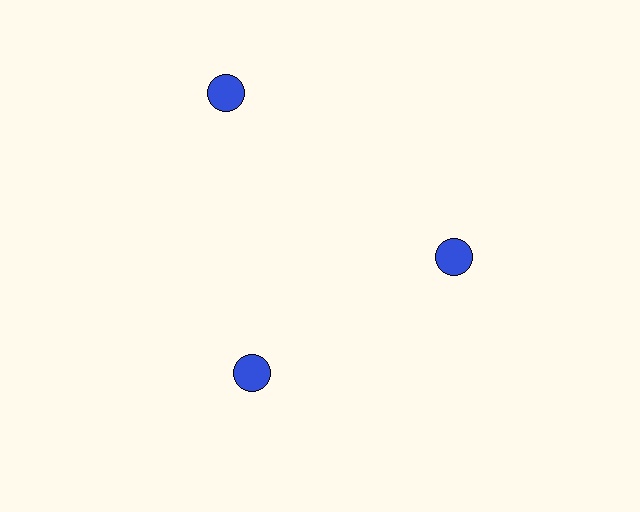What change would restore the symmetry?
The symmetry would be restored by moving it inward, back onto the ring so that all 3 circles sit at equal angles and equal distance from the center.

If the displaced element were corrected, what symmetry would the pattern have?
It would have 3-fold rotational symmetry — the pattern would map onto itself every 120 degrees.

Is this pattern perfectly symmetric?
No. The 3 blue circles are arranged in a ring, but one element near the 11 o'clock position is pushed outward from the center, breaking the 3-fold rotational symmetry.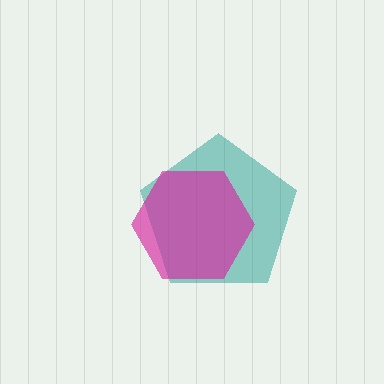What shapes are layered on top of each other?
The layered shapes are: a teal pentagon, a magenta hexagon.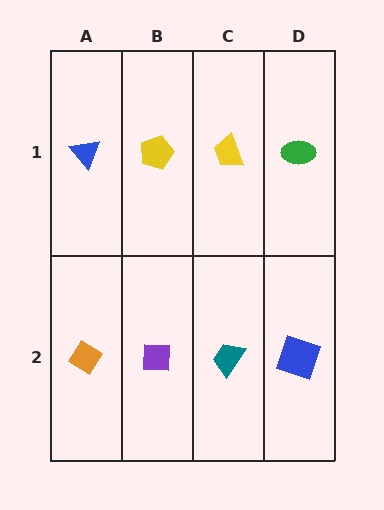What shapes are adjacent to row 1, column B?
A purple square (row 2, column B), a blue triangle (row 1, column A), a yellow trapezoid (row 1, column C).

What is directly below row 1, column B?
A purple square.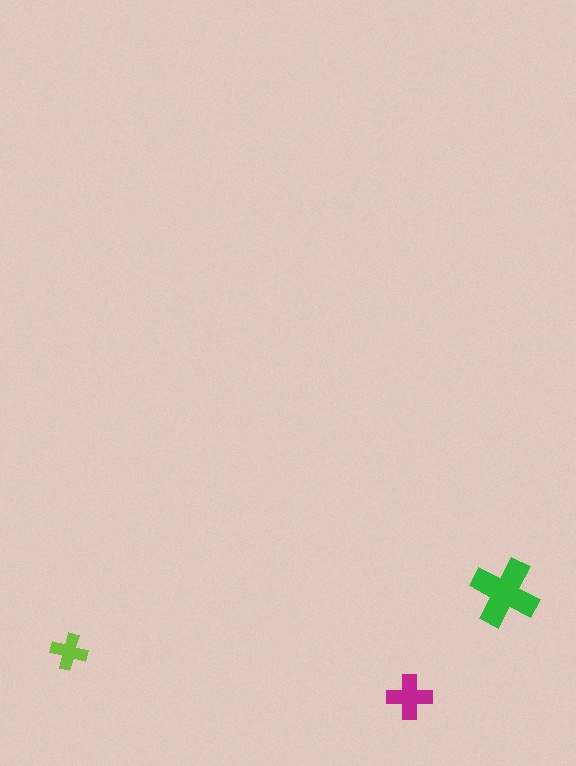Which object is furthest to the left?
The lime cross is leftmost.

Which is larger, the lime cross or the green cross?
The green one.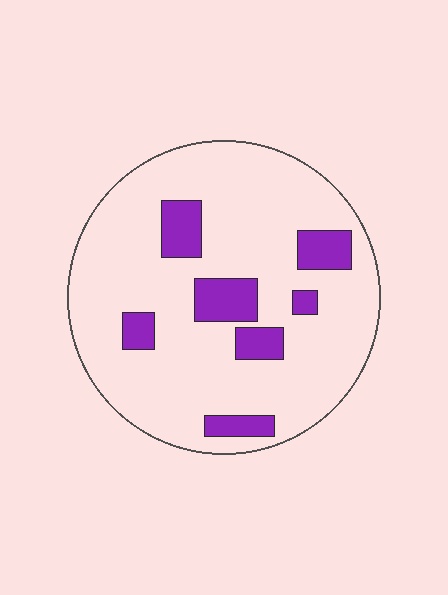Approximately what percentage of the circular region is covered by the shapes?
Approximately 15%.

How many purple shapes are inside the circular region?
7.